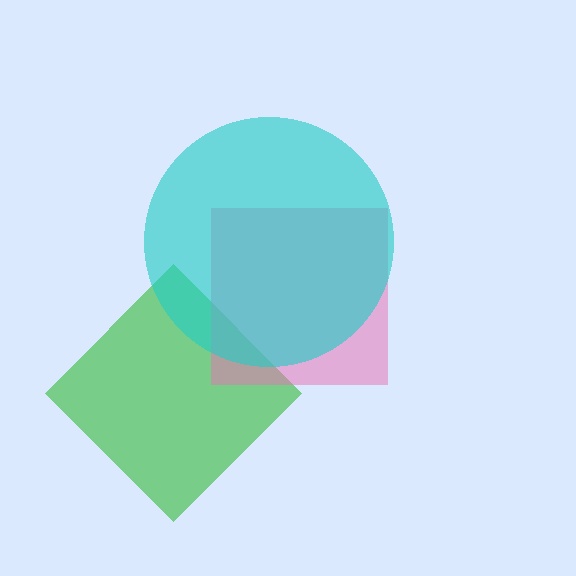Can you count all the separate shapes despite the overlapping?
Yes, there are 3 separate shapes.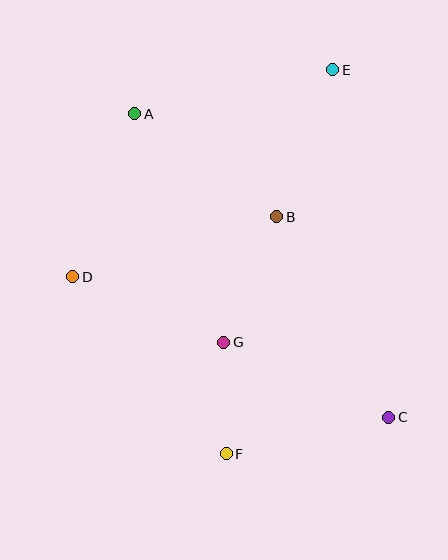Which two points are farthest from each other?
Points E and F are farthest from each other.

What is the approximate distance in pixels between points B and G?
The distance between B and G is approximately 136 pixels.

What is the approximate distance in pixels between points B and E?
The distance between B and E is approximately 157 pixels.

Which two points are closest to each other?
Points F and G are closest to each other.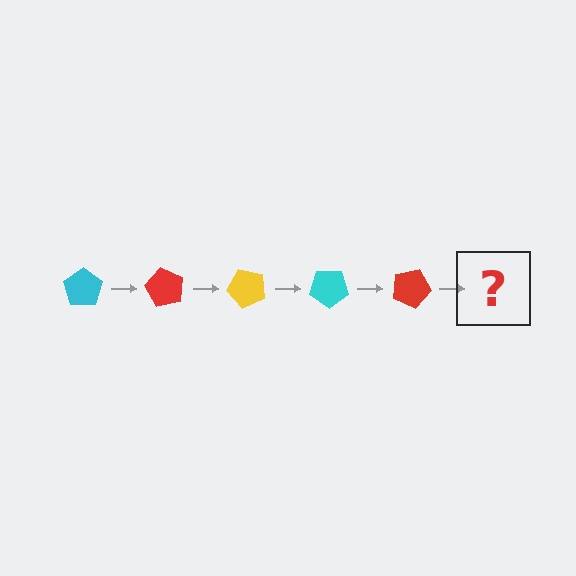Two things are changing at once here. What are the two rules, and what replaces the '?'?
The two rules are that it rotates 60 degrees each step and the color cycles through cyan, red, and yellow. The '?' should be a yellow pentagon, rotated 300 degrees from the start.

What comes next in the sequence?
The next element should be a yellow pentagon, rotated 300 degrees from the start.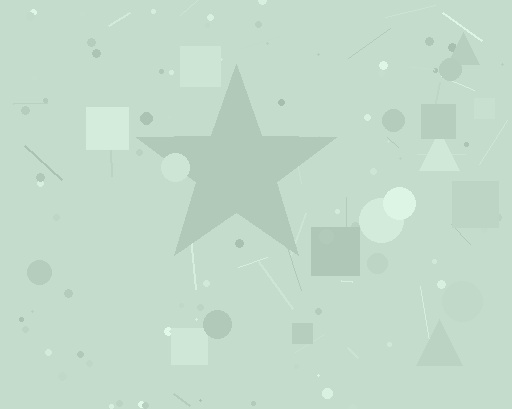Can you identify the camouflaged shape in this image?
The camouflaged shape is a star.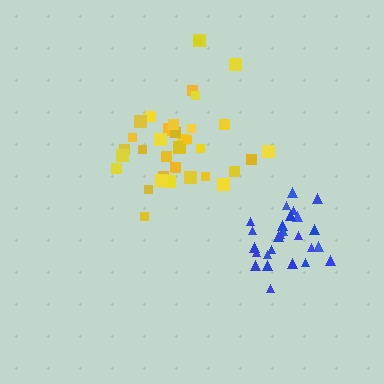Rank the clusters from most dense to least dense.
blue, yellow.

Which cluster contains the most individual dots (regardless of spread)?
Yellow (35).